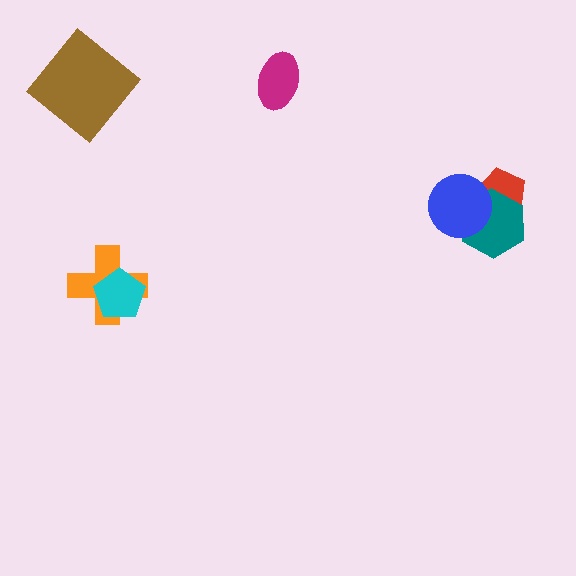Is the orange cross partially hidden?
Yes, it is partially covered by another shape.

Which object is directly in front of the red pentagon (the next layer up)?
The teal hexagon is directly in front of the red pentagon.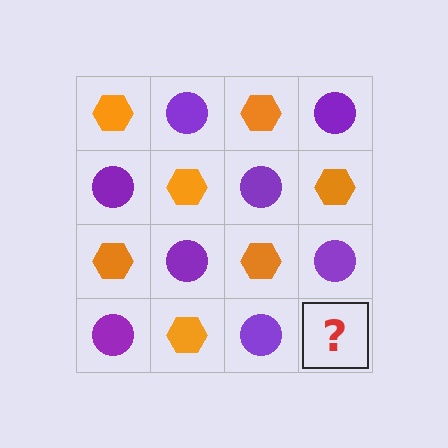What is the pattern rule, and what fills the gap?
The rule is that it alternates orange hexagon and purple circle in a checkerboard pattern. The gap should be filled with an orange hexagon.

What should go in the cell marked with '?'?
The missing cell should contain an orange hexagon.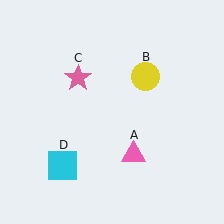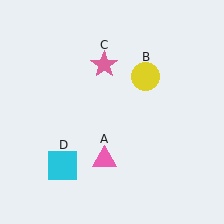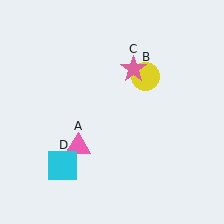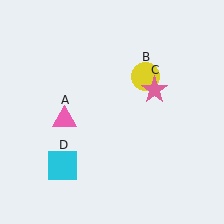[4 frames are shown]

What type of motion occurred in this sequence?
The pink triangle (object A), pink star (object C) rotated clockwise around the center of the scene.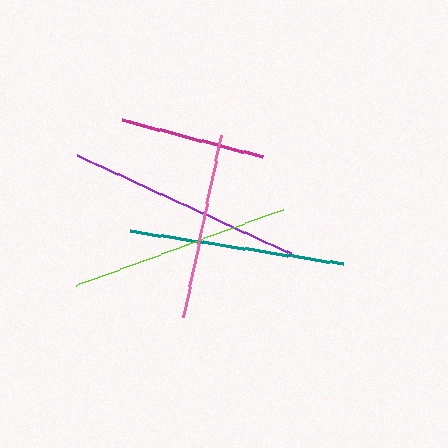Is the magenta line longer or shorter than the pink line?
The pink line is longer than the magenta line.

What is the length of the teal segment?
The teal segment is approximately 215 pixels long.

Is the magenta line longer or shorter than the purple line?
The purple line is longer than the magenta line.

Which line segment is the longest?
The purple line is the longest at approximately 235 pixels.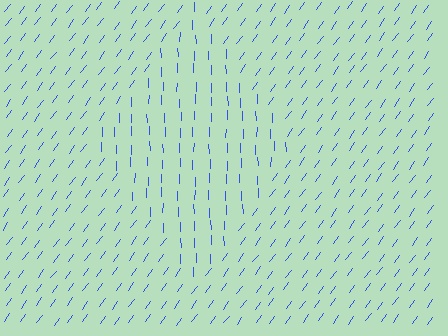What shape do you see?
I see a diamond.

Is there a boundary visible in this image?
Yes, there is a texture boundary formed by a change in line orientation.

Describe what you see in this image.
The image is filled with small blue line segments. A diamond region in the image has lines oriented differently from the surrounding lines, creating a visible texture boundary.